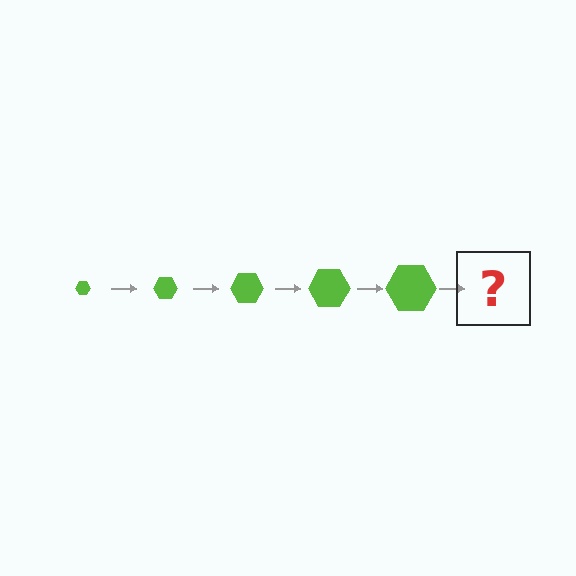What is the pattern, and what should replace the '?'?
The pattern is that the hexagon gets progressively larger each step. The '?' should be a lime hexagon, larger than the previous one.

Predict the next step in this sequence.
The next step is a lime hexagon, larger than the previous one.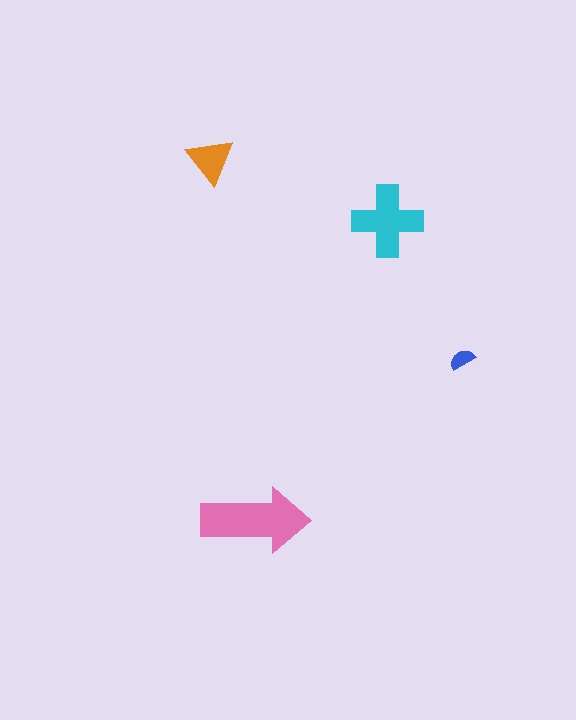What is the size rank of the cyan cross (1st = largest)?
2nd.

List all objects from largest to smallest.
The pink arrow, the cyan cross, the orange triangle, the blue semicircle.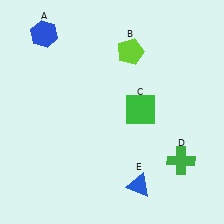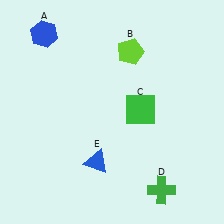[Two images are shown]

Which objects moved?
The objects that moved are: the green cross (D), the blue triangle (E).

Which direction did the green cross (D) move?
The green cross (D) moved down.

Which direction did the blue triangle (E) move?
The blue triangle (E) moved left.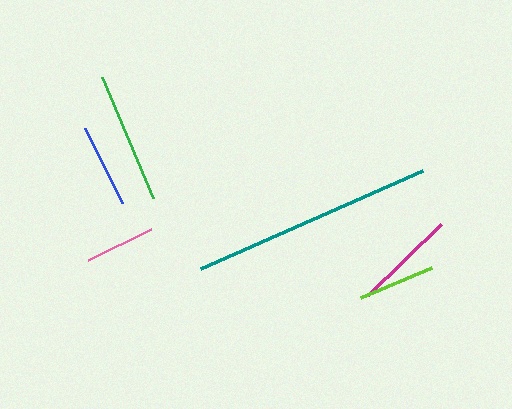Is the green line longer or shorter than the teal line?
The teal line is longer than the green line.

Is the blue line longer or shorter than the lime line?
The blue line is longer than the lime line.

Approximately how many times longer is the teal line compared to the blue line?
The teal line is approximately 2.9 times the length of the blue line.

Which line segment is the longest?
The teal line is the longest at approximately 243 pixels.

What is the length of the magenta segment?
The magenta segment is approximately 101 pixels long.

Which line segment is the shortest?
The pink line is the shortest at approximately 71 pixels.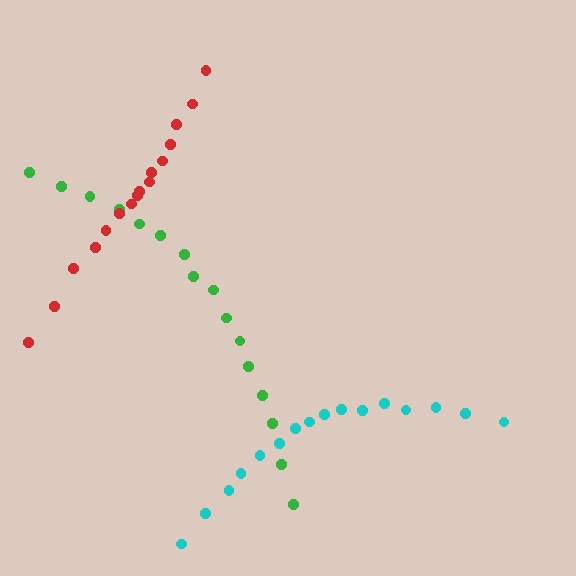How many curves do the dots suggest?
There are 3 distinct paths.